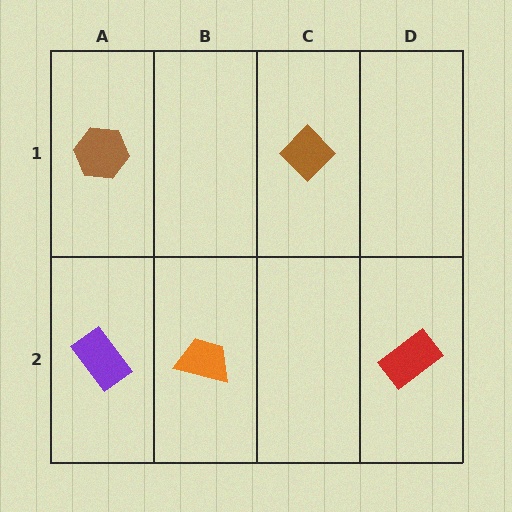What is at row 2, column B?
An orange trapezoid.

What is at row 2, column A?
A purple rectangle.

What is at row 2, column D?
A red rectangle.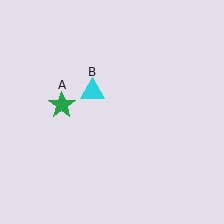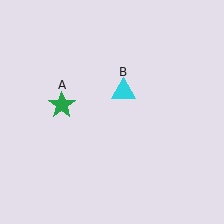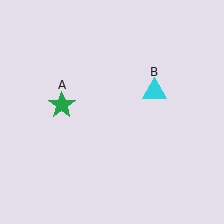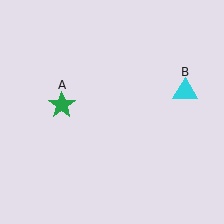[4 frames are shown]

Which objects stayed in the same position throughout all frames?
Green star (object A) remained stationary.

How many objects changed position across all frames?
1 object changed position: cyan triangle (object B).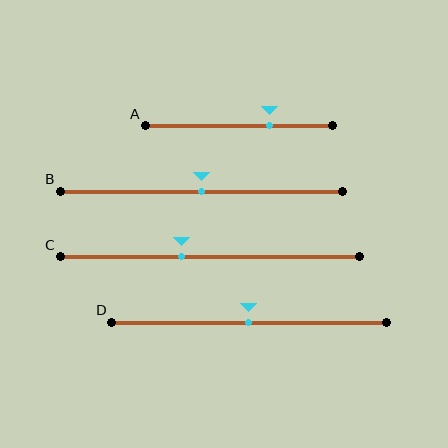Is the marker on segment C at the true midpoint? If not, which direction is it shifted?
No, the marker on segment C is shifted to the left by about 10% of the segment length.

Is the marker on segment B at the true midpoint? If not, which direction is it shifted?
Yes, the marker on segment B is at the true midpoint.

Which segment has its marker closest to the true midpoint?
Segment B has its marker closest to the true midpoint.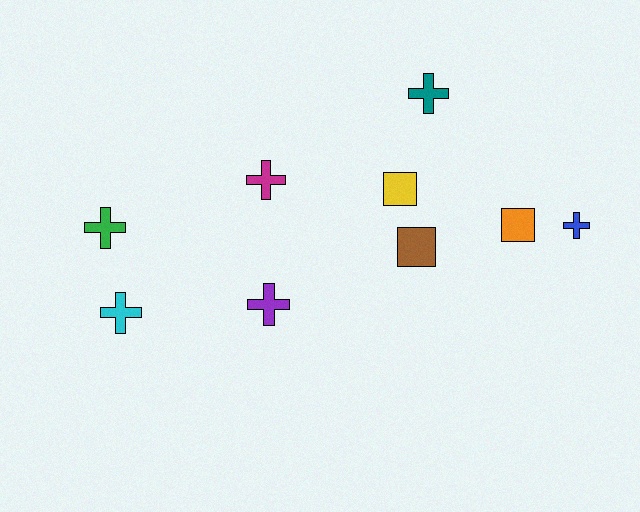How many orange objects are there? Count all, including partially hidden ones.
There is 1 orange object.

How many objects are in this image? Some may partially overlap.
There are 9 objects.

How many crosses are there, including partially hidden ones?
There are 6 crosses.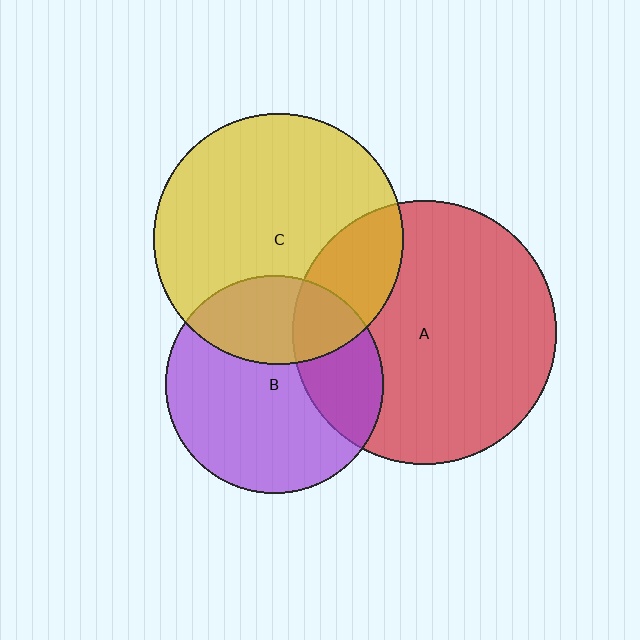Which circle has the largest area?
Circle A (red).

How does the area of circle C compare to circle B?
Approximately 1.3 times.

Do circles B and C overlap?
Yes.